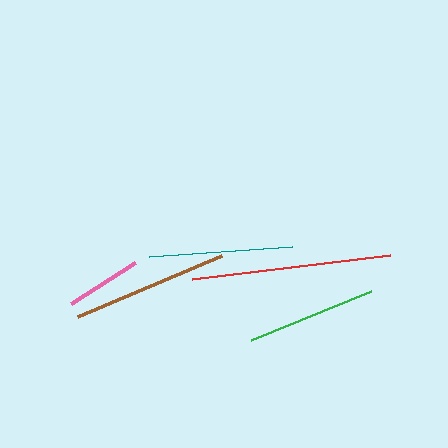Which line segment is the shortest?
The pink line is the shortest at approximately 76 pixels.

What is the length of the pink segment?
The pink segment is approximately 76 pixels long.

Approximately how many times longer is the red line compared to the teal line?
The red line is approximately 1.4 times the length of the teal line.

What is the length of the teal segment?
The teal segment is approximately 143 pixels long.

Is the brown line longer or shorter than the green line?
The brown line is longer than the green line.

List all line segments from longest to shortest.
From longest to shortest: red, brown, teal, green, pink.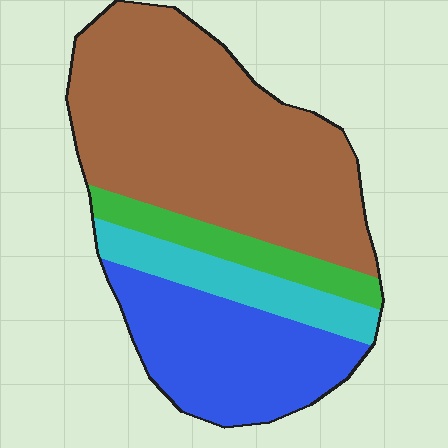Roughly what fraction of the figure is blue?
Blue takes up between a quarter and a half of the figure.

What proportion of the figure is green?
Green covers around 10% of the figure.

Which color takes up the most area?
Brown, at roughly 55%.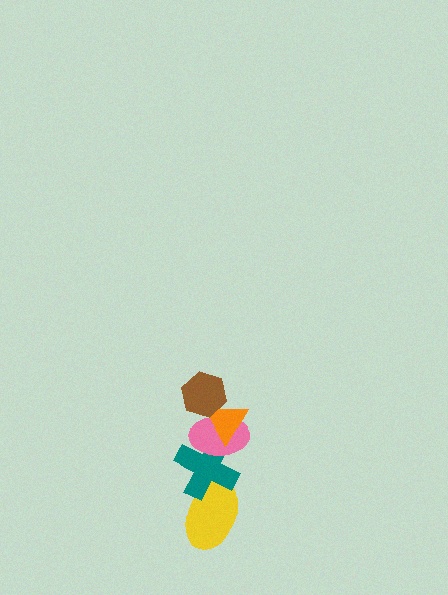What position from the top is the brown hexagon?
The brown hexagon is 1st from the top.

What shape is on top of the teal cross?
The pink ellipse is on top of the teal cross.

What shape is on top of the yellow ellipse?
The teal cross is on top of the yellow ellipse.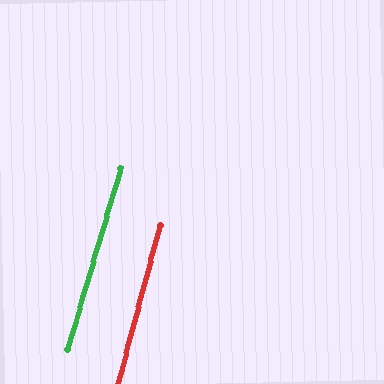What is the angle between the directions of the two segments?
Approximately 2 degrees.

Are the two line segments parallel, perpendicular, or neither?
Parallel — their directions differ by only 1.5°.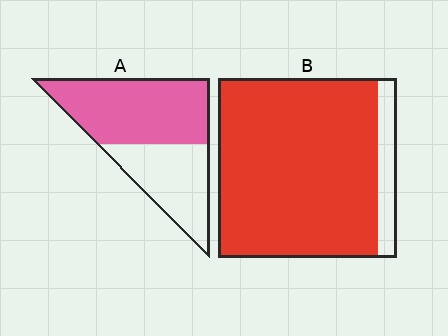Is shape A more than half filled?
Yes.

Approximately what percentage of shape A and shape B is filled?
A is approximately 60% and B is approximately 90%.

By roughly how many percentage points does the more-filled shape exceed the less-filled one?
By roughly 30 percentage points (B over A).